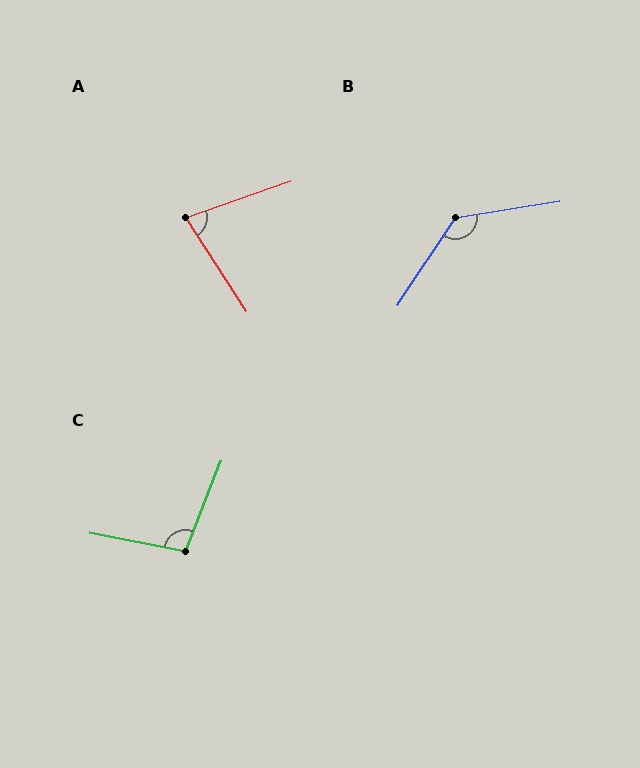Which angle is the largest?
B, at approximately 132 degrees.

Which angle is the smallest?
A, at approximately 76 degrees.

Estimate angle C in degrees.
Approximately 100 degrees.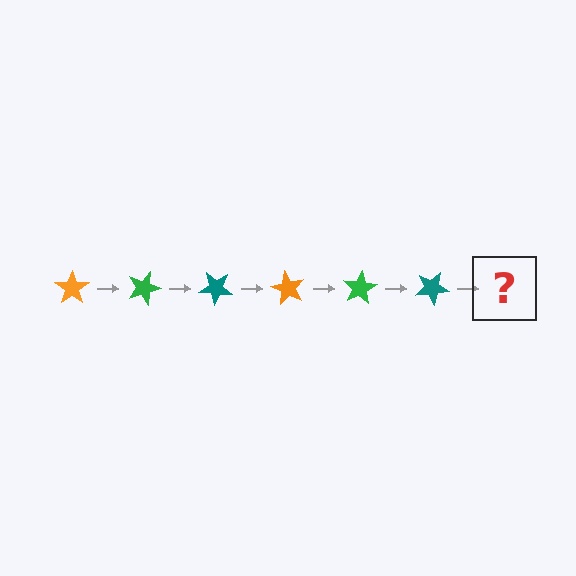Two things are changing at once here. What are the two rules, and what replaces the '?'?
The two rules are that it rotates 20 degrees each step and the color cycles through orange, green, and teal. The '?' should be an orange star, rotated 120 degrees from the start.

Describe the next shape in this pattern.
It should be an orange star, rotated 120 degrees from the start.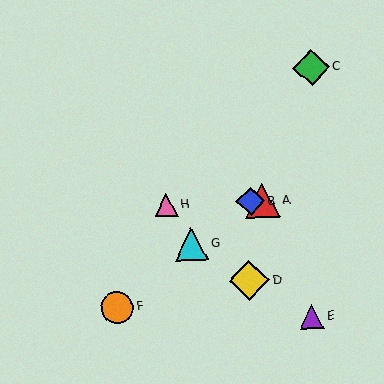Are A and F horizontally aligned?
No, A is at y≈201 and F is at y≈307.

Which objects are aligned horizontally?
Objects A, B, H are aligned horizontally.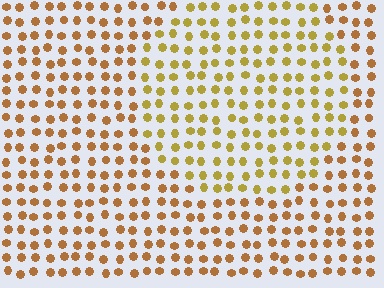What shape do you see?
I see a circle.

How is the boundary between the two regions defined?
The boundary is defined purely by a slight shift in hue (about 24 degrees). Spacing, size, and orientation are identical on both sides.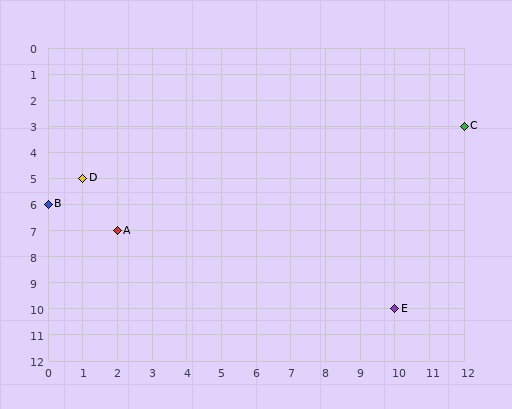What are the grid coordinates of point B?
Point B is at grid coordinates (0, 6).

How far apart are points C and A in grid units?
Points C and A are 10 columns and 4 rows apart (about 10.8 grid units diagonally).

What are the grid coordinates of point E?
Point E is at grid coordinates (10, 10).